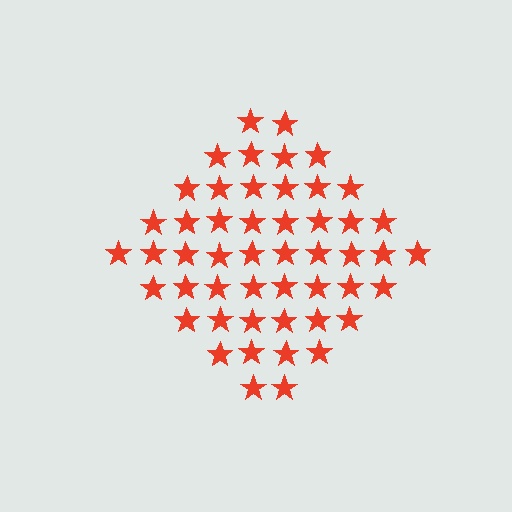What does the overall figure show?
The overall figure shows a diamond.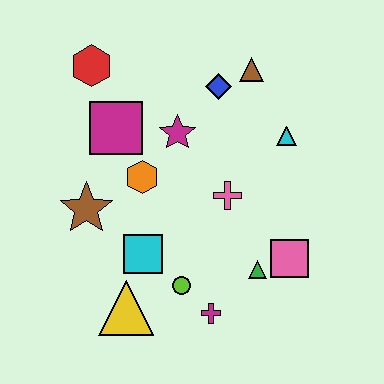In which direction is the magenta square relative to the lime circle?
The magenta square is above the lime circle.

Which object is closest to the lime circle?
The magenta cross is closest to the lime circle.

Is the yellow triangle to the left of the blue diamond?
Yes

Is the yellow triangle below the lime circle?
Yes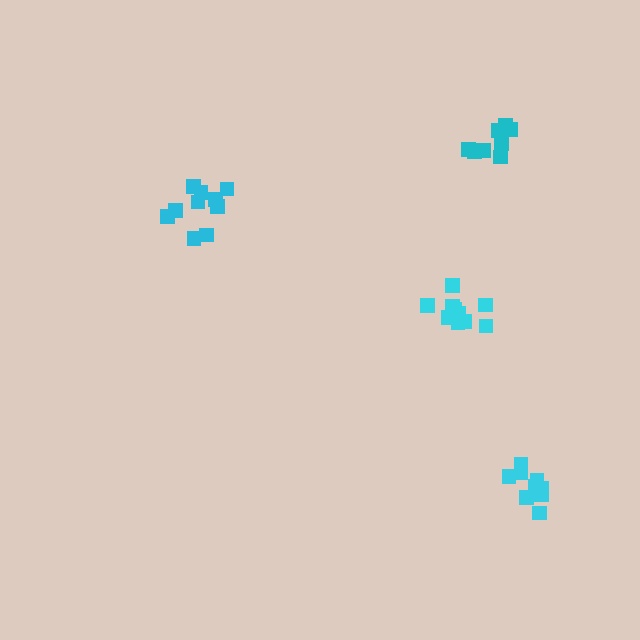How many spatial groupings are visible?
There are 4 spatial groupings.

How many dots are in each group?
Group 1: 10 dots, Group 2: 10 dots, Group 3: 8 dots, Group 4: 9 dots (37 total).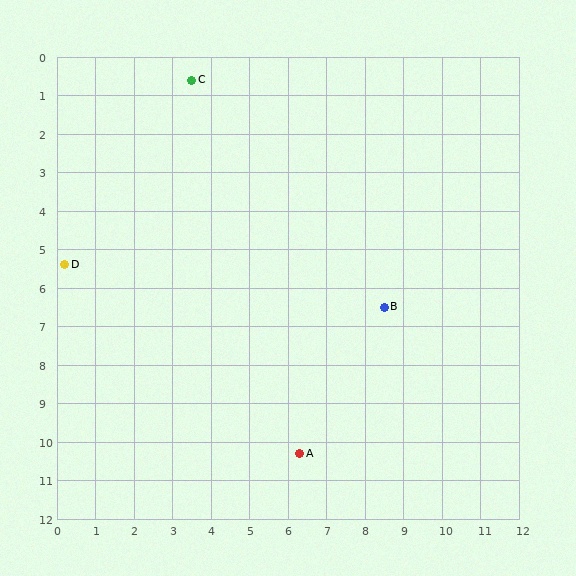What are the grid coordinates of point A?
Point A is at approximately (6.3, 10.3).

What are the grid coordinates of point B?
Point B is at approximately (8.5, 6.5).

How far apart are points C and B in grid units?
Points C and B are about 7.7 grid units apart.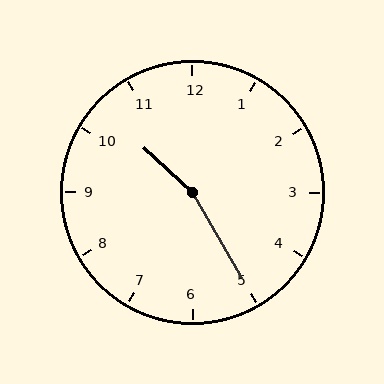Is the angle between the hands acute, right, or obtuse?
It is obtuse.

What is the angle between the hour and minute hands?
Approximately 162 degrees.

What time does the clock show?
10:25.